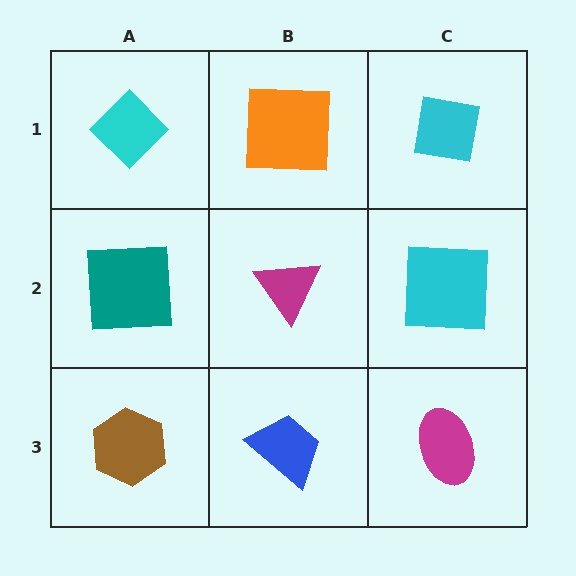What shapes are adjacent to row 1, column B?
A magenta triangle (row 2, column B), a cyan diamond (row 1, column A), a cyan square (row 1, column C).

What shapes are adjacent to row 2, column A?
A cyan diamond (row 1, column A), a brown hexagon (row 3, column A), a magenta triangle (row 2, column B).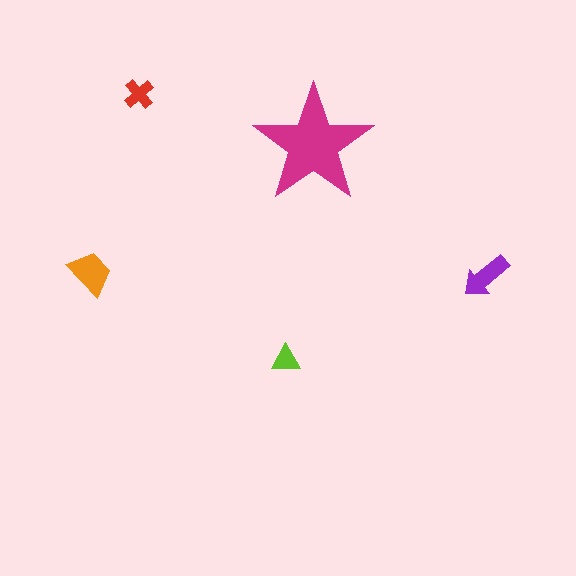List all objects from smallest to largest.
The lime triangle, the red cross, the purple arrow, the orange trapezoid, the magenta star.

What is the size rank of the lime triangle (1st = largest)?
5th.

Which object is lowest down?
The lime triangle is bottommost.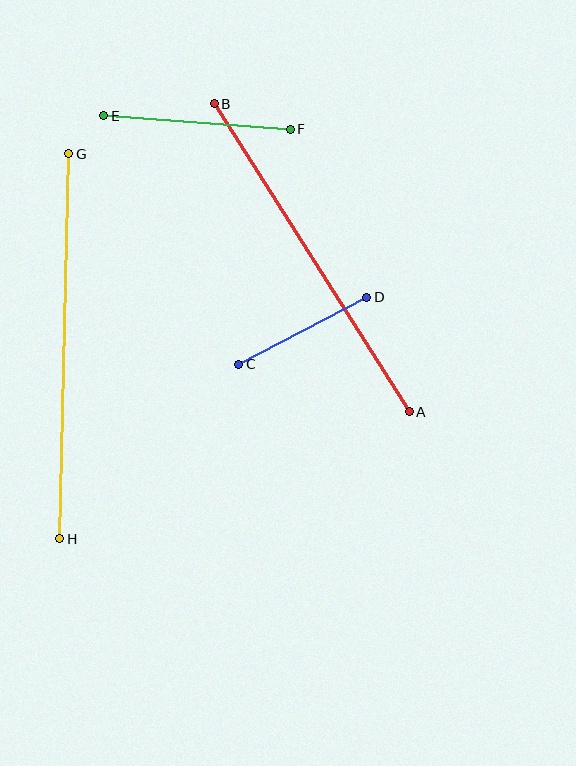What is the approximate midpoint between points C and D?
The midpoint is at approximately (303, 331) pixels.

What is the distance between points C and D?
The distance is approximately 144 pixels.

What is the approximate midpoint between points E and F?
The midpoint is at approximately (197, 122) pixels.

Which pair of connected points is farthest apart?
Points G and H are farthest apart.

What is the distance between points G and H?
The distance is approximately 385 pixels.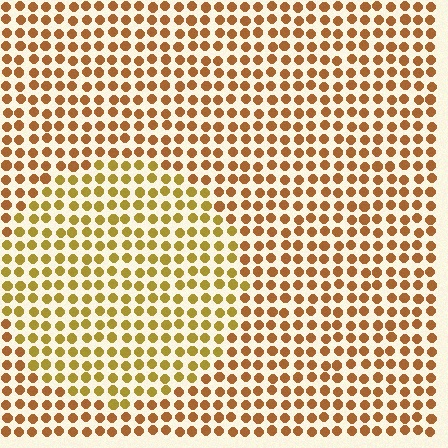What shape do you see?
I see a circle.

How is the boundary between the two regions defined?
The boundary is defined purely by a slight shift in hue (about 25 degrees). Spacing, size, and orientation are identical on both sides.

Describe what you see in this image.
The image is filled with small brown elements in a uniform arrangement. A circle-shaped region is visible where the elements are tinted to a slightly different hue, forming a subtle color boundary.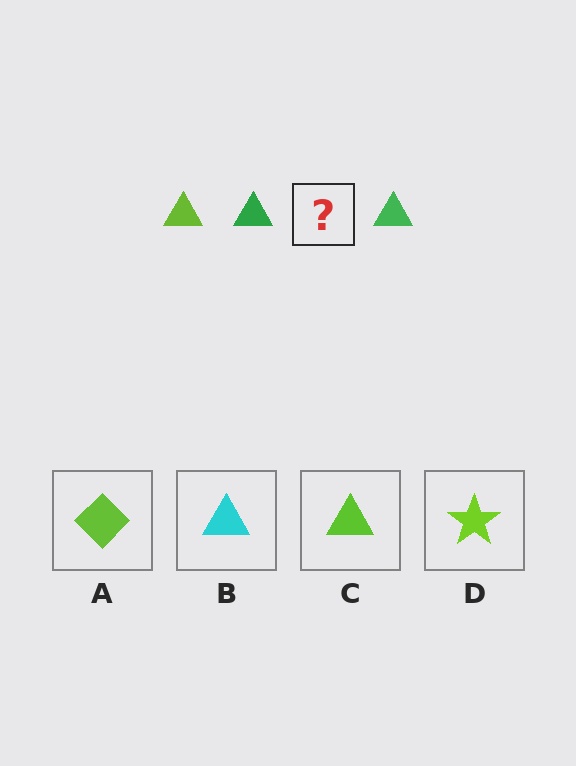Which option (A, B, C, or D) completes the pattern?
C.